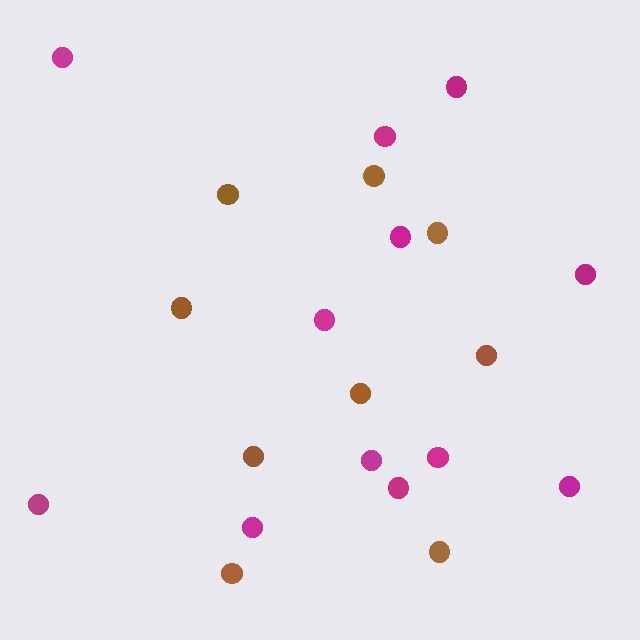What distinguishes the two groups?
There are 2 groups: one group of brown circles (9) and one group of magenta circles (12).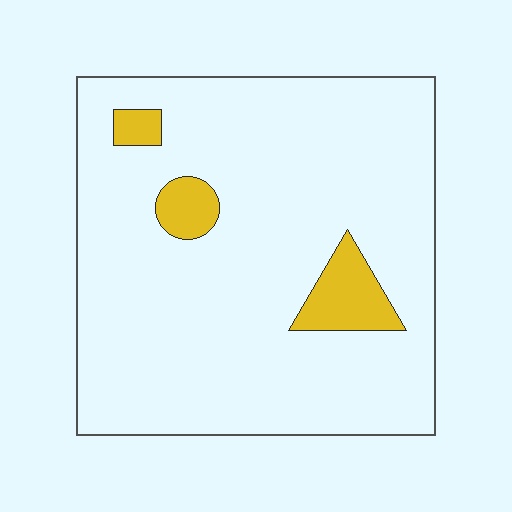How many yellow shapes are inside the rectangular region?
3.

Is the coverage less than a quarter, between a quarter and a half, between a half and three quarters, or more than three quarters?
Less than a quarter.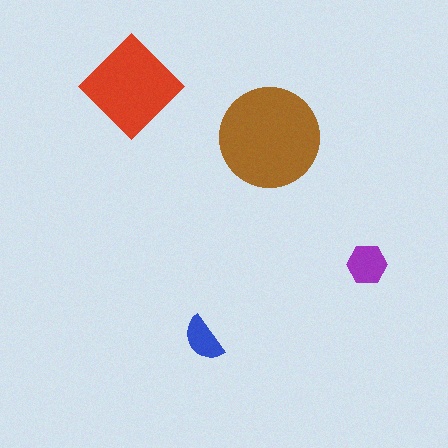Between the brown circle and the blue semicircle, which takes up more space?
The brown circle.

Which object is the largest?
The brown circle.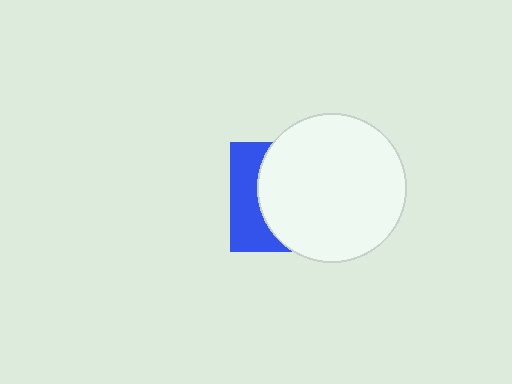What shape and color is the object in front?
The object in front is a white circle.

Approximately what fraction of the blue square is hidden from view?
Roughly 67% of the blue square is hidden behind the white circle.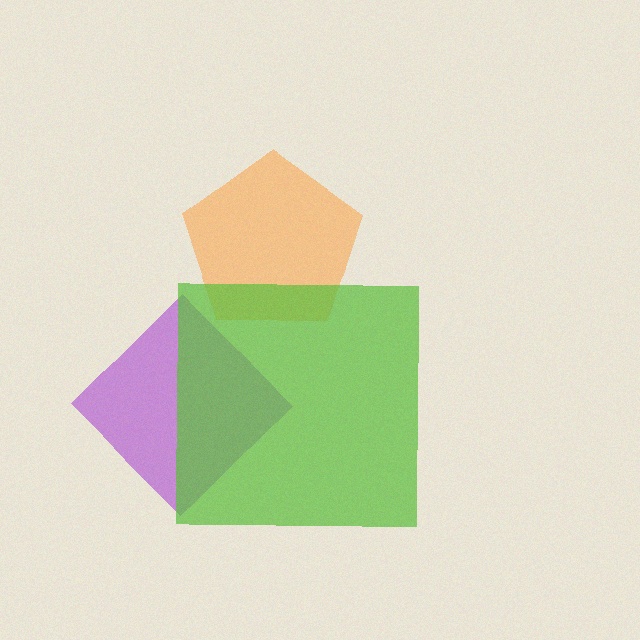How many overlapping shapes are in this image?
There are 3 overlapping shapes in the image.